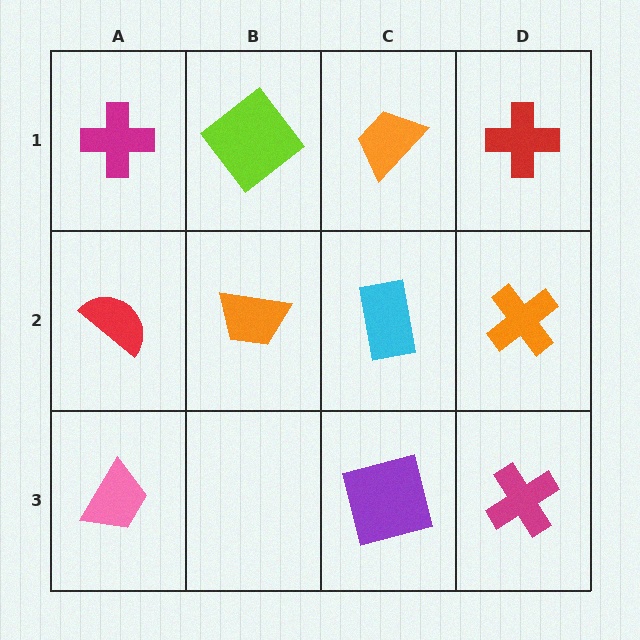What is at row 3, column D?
A magenta cross.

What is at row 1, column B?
A lime diamond.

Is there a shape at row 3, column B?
No, that cell is empty.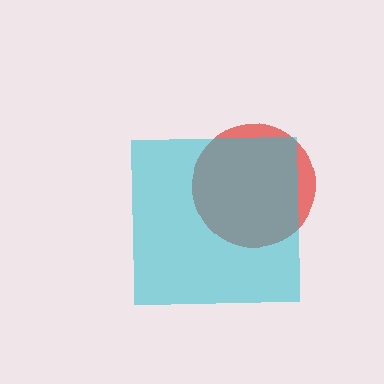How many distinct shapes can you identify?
There are 2 distinct shapes: a red circle, a cyan square.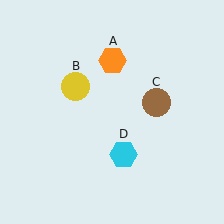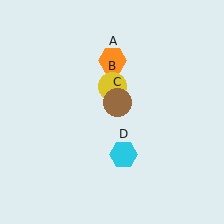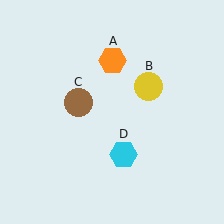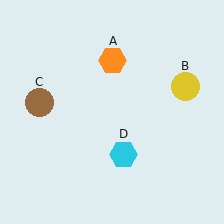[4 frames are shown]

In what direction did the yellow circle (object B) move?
The yellow circle (object B) moved right.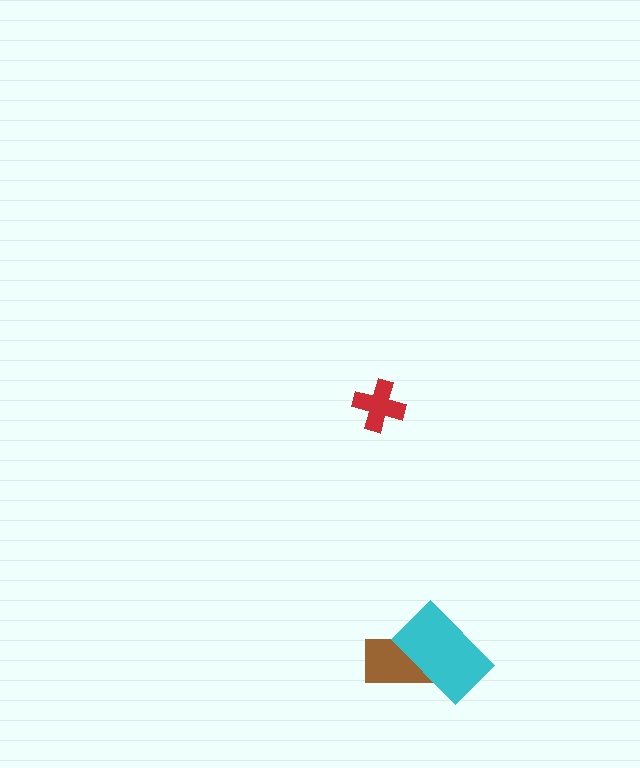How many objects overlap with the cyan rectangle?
1 object overlaps with the cyan rectangle.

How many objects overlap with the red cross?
0 objects overlap with the red cross.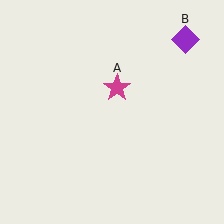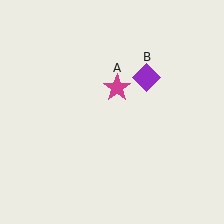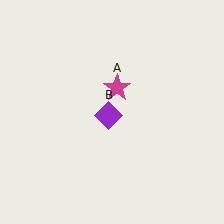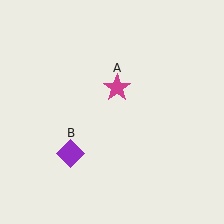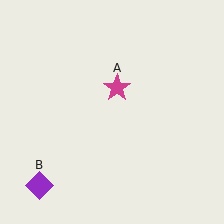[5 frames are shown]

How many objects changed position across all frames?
1 object changed position: purple diamond (object B).